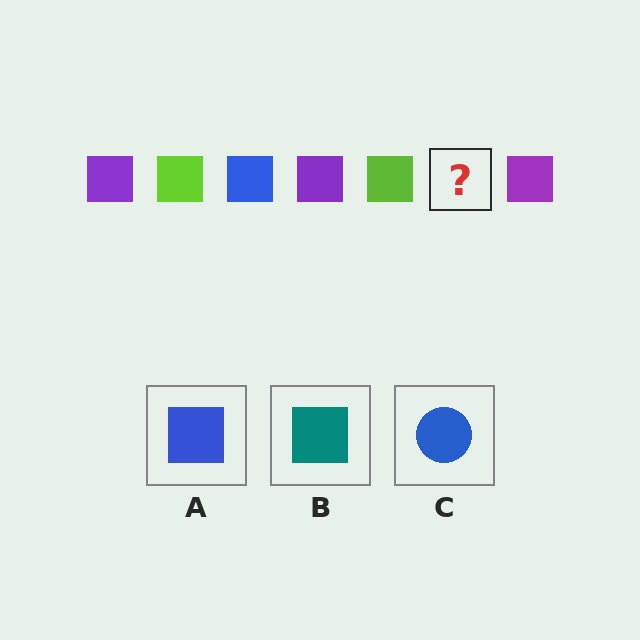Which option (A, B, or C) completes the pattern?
A.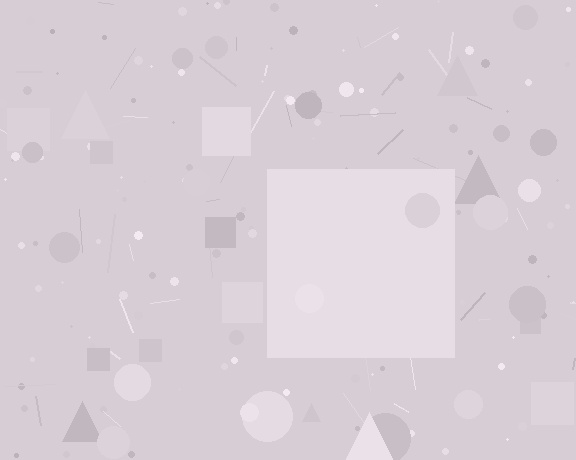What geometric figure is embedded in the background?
A square is embedded in the background.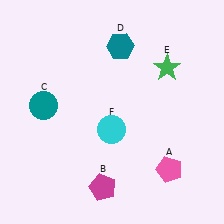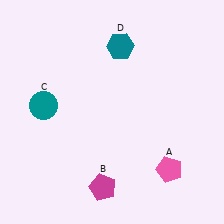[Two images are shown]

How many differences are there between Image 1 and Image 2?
There are 2 differences between the two images.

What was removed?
The green star (E), the cyan circle (F) were removed in Image 2.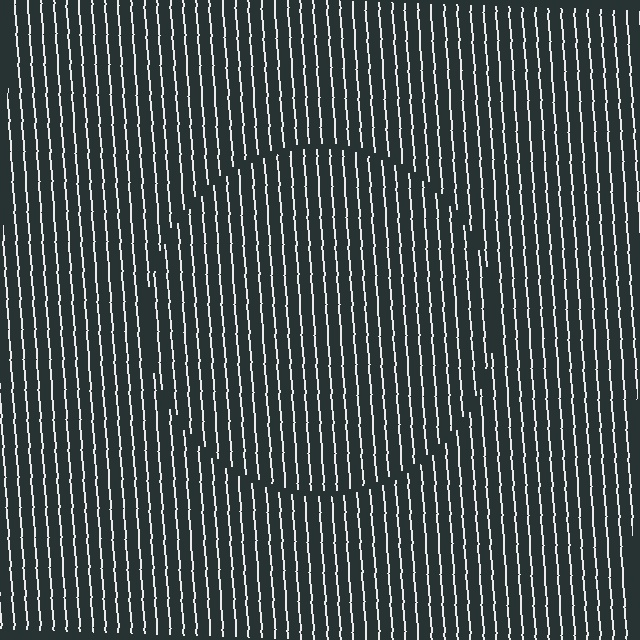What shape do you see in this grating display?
An illusory circle. The interior of the shape contains the same grating, shifted by half a period — the contour is defined by the phase discontinuity where line-ends from the inner and outer gratings abut.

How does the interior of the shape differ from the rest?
The interior of the shape contains the same grating, shifted by half a period — the contour is defined by the phase discontinuity where line-ends from the inner and outer gratings abut.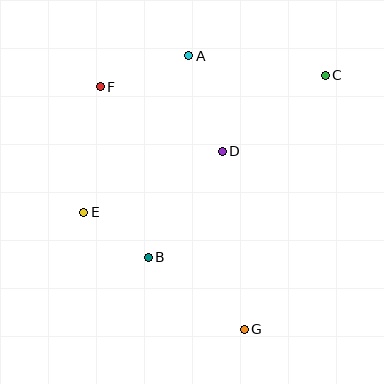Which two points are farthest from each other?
Points F and G are farthest from each other.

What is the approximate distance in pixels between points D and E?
The distance between D and E is approximately 151 pixels.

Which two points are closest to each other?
Points B and E are closest to each other.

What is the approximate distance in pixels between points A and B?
The distance between A and B is approximately 205 pixels.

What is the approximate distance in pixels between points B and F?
The distance between B and F is approximately 177 pixels.